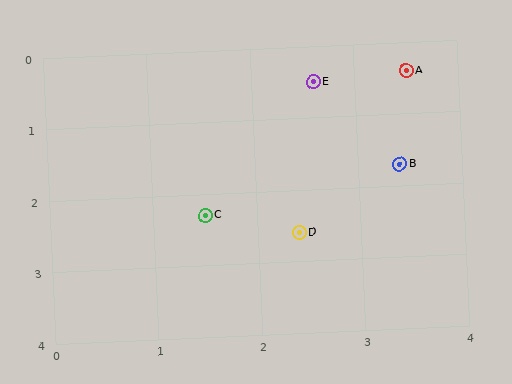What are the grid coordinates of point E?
Point E is at approximately (2.6, 0.5).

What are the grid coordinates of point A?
Point A is at approximately (3.5, 0.4).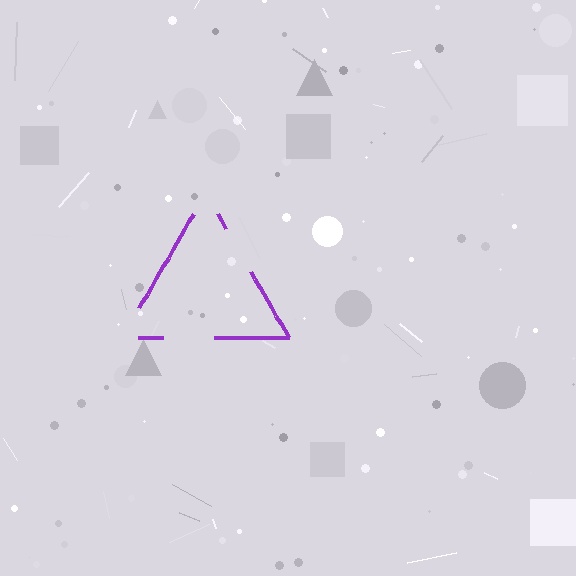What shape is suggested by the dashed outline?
The dashed outline suggests a triangle.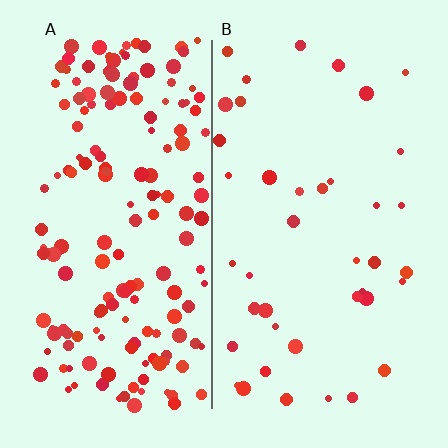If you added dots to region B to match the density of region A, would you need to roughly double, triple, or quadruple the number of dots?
Approximately quadruple.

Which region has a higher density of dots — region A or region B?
A (the left).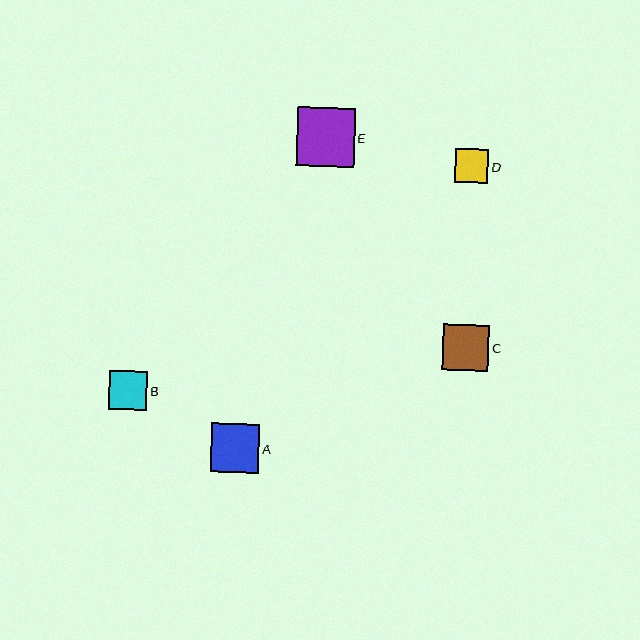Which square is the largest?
Square E is the largest with a size of approximately 58 pixels.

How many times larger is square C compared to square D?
Square C is approximately 1.4 times the size of square D.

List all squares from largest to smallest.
From largest to smallest: E, A, C, B, D.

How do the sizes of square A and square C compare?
Square A and square C are approximately the same size.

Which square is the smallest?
Square D is the smallest with a size of approximately 34 pixels.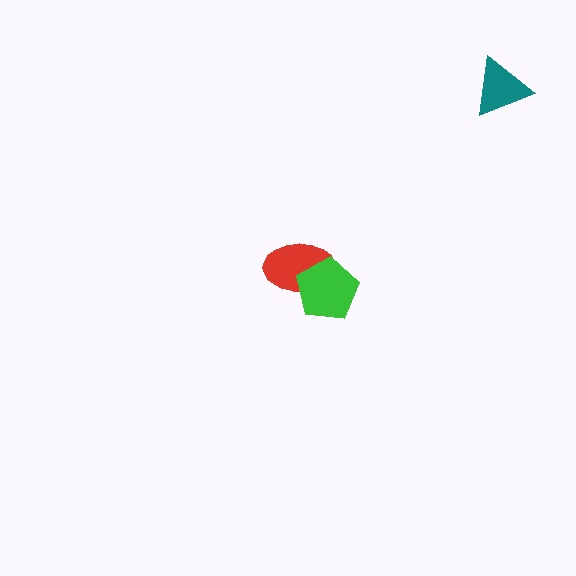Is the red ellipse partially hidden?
Yes, it is partially covered by another shape.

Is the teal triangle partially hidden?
No, no other shape covers it.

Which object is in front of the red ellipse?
The green pentagon is in front of the red ellipse.